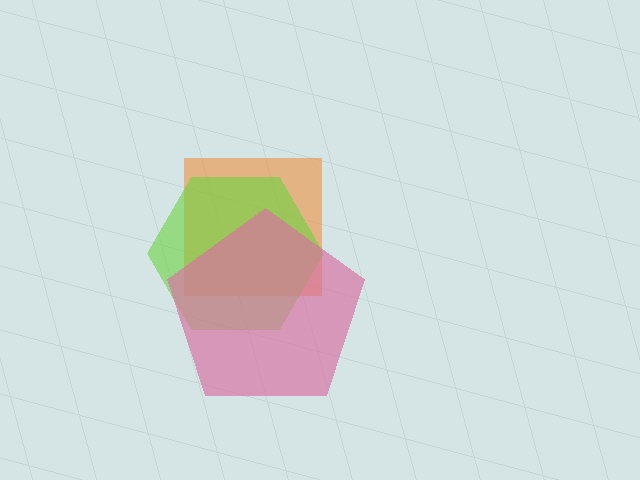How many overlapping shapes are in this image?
There are 3 overlapping shapes in the image.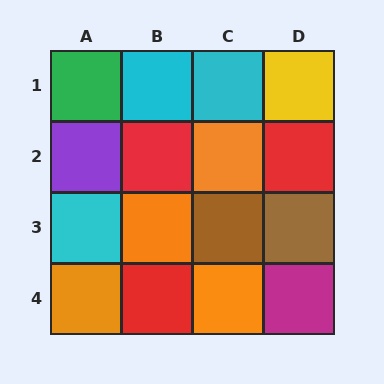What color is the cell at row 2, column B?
Red.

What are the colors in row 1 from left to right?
Green, cyan, cyan, yellow.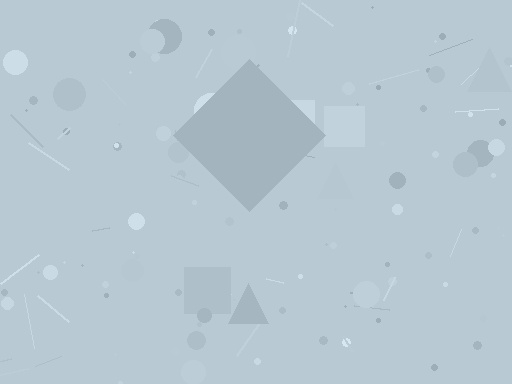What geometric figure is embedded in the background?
A diamond is embedded in the background.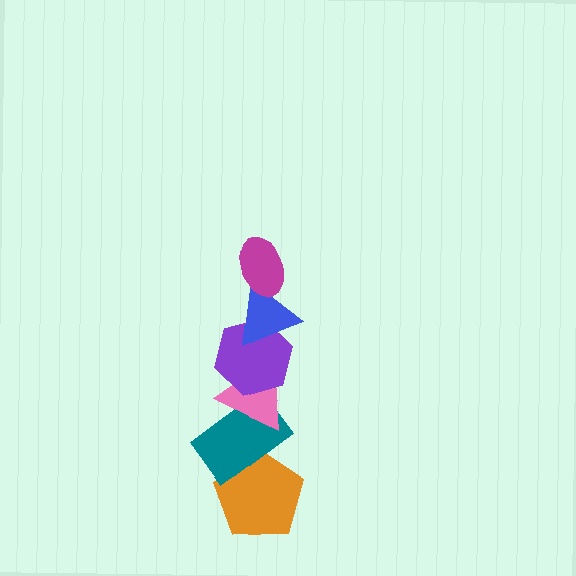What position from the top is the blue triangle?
The blue triangle is 2nd from the top.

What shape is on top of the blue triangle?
The magenta ellipse is on top of the blue triangle.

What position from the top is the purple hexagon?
The purple hexagon is 3rd from the top.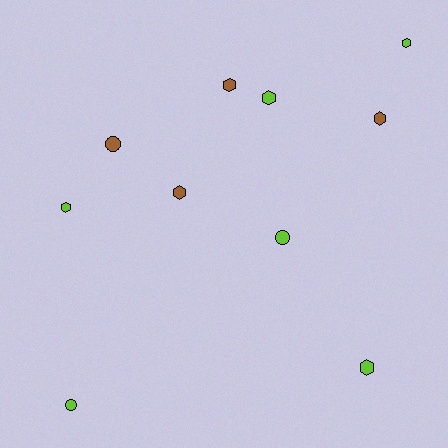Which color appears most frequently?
Lime, with 6 objects.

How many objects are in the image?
There are 10 objects.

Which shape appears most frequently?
Hexagon, with 7 objects.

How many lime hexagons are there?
There are 4 lime hexagons.